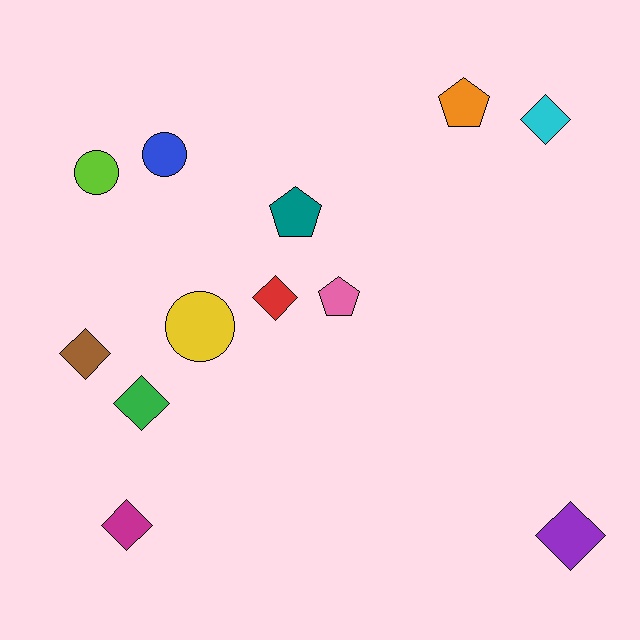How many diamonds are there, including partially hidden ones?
There are 6 diamonds.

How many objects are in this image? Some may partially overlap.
There are 12 objects.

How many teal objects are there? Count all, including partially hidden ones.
There is 1 teal object.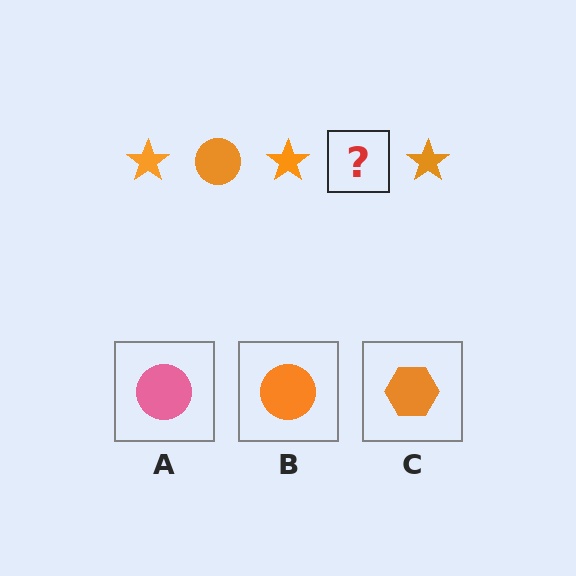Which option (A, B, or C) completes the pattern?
B.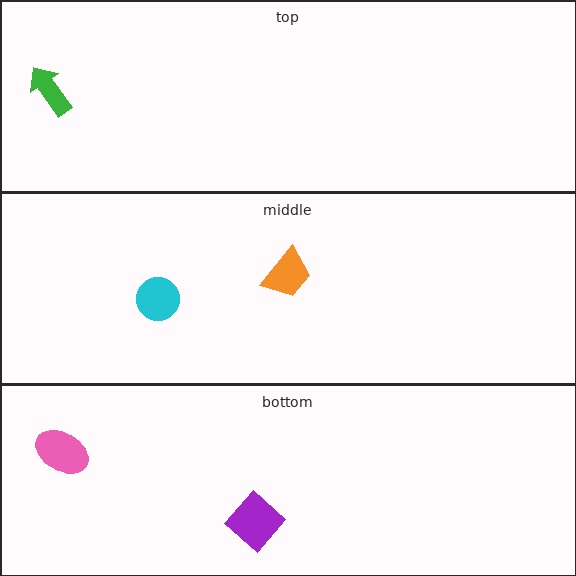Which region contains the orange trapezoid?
The middle region.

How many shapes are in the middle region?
2.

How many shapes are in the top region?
1.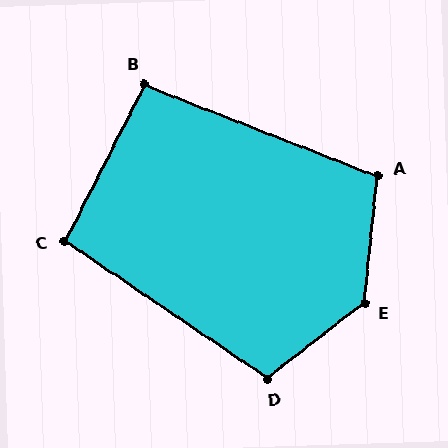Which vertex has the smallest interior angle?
B, at approximately 95 degrees.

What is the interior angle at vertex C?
Approximately 97 degrees (obtuse).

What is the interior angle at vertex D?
Approximately 108 degrees (obtuse).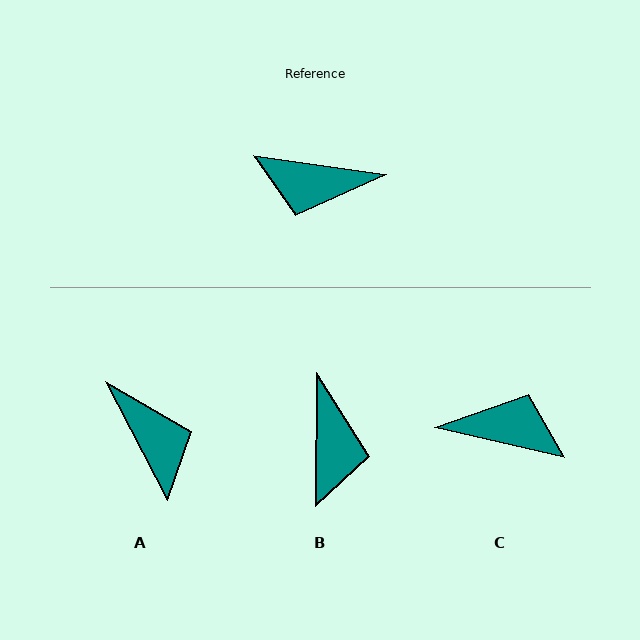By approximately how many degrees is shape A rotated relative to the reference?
Approximately 126 degrees counter-clockwise.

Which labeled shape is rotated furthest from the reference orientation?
C, about 175 degrees away.